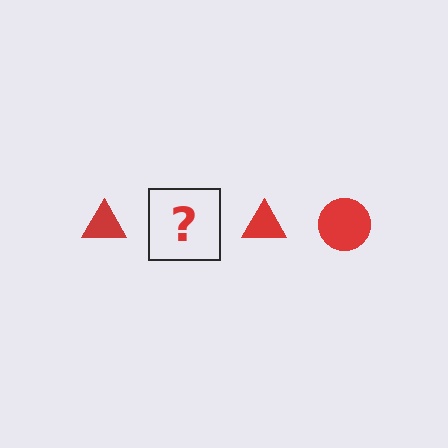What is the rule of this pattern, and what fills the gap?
The rule is that the pattern cycles through triangle, circle shapes in red. The gap should be filled with a red circle.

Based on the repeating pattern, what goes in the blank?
The blank should be a red circle.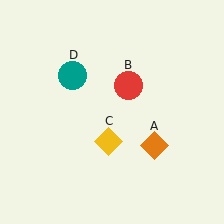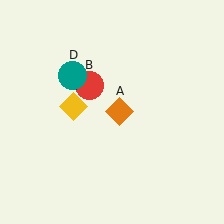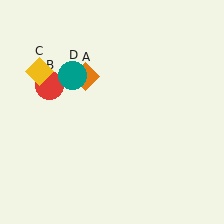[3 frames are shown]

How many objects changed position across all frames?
3 objects changed position: orange diamond (object A), red circle (object B), yellow diamond (object C).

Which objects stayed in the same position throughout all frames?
Teal circle (object D) remained stationary.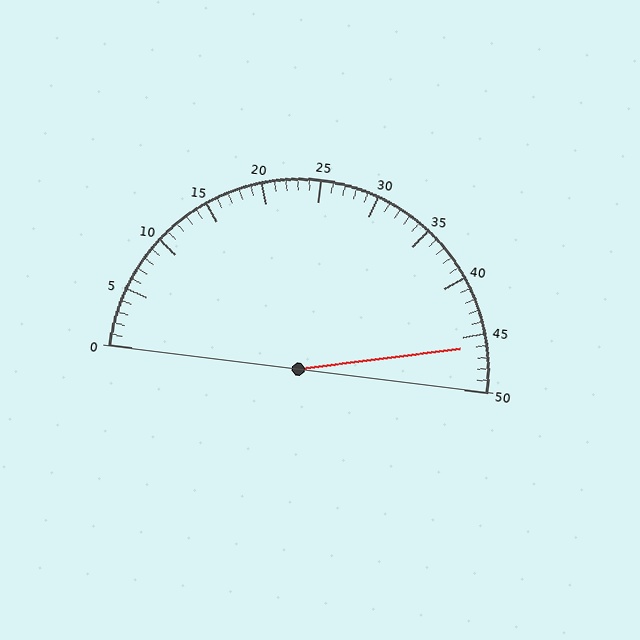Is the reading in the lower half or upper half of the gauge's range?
The reading is in the upper half of the range (0 to 50).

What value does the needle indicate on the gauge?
The needle indicates approximately 46.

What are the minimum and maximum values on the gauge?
The gauge ranges from 0 to 50.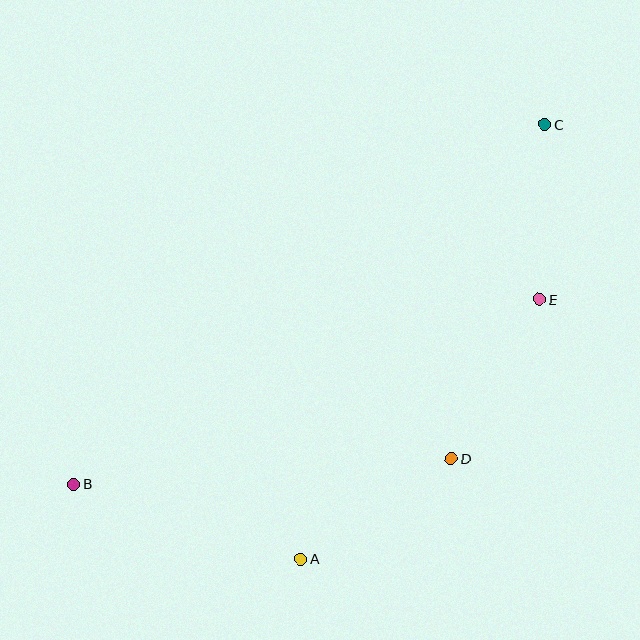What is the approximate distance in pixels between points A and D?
The distance between A and D is approximately 181 pixels.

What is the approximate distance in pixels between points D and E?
The distance between D and E is approximately 182 pixels.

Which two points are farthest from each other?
Points B and C are farthest from each other.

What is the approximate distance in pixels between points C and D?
The distance between C and D is approximately 347 pixels.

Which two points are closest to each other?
Points C and E are closest to each other.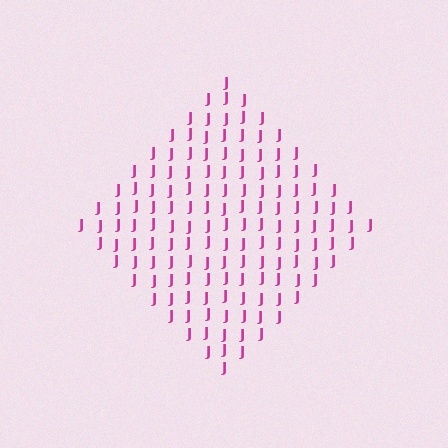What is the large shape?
The large shape is a diamond.